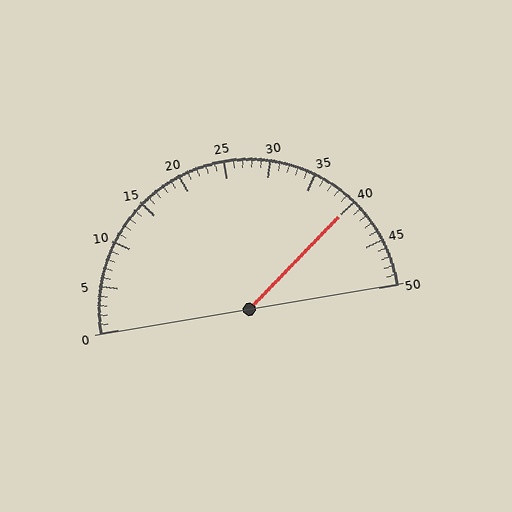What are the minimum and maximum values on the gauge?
The gauge ranges from 0 to 50.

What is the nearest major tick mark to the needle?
The nearest major tick mark is 40.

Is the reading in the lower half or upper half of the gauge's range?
The reading is in the upper half of the range (0 to 50).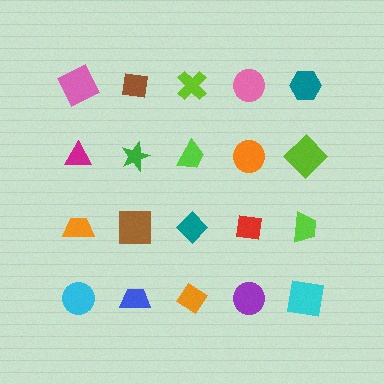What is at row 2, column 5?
A lime diamond.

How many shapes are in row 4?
5 shapes.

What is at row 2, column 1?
A magenta triangle.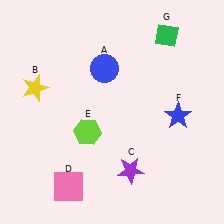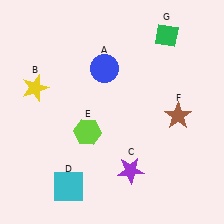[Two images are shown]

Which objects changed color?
D changed from pink to cyan. F changed from blue to brown.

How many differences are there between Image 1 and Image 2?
There are 2 differences between the two images.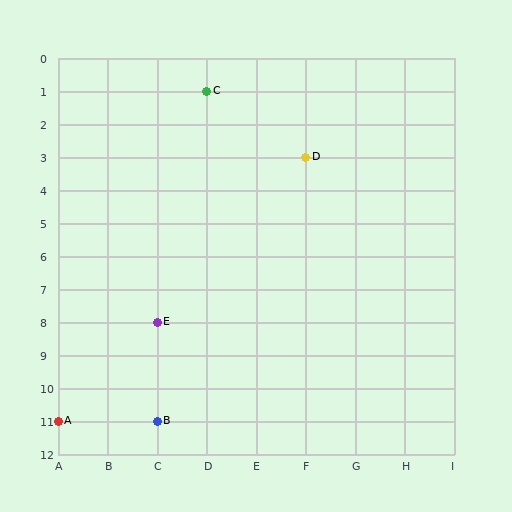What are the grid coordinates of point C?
Point C is at grid coordinates (D, 1).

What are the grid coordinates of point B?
Point B is at grid coordinates (C, 11).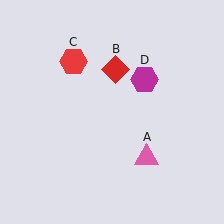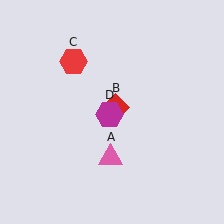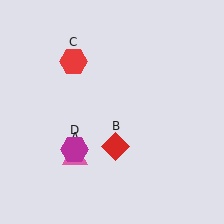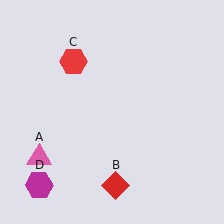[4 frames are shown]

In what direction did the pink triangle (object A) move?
The pink triangle (object A) moved left.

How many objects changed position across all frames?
3 objects changed position: pink triangle (object A), red diamond (object B), magenta hexagon (object D).